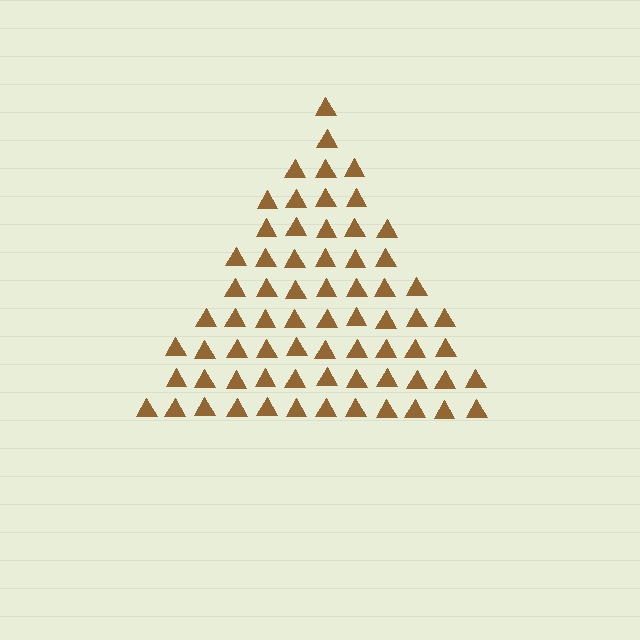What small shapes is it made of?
It is made of small triangles.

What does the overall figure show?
The overall figure shows a triangle.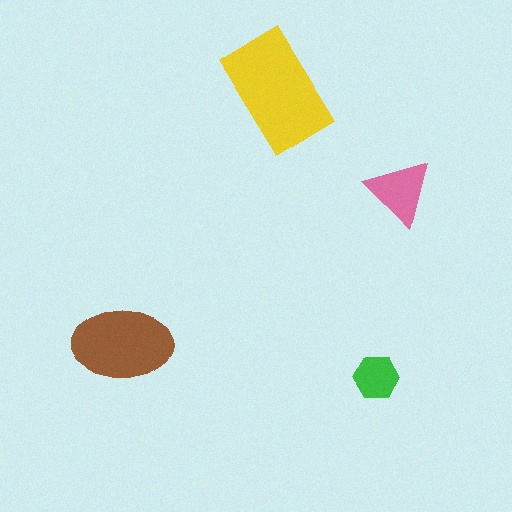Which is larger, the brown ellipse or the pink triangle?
The brown ellipse.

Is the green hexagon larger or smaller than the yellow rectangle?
Smaller.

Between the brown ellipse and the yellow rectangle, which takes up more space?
The yellow rectangle.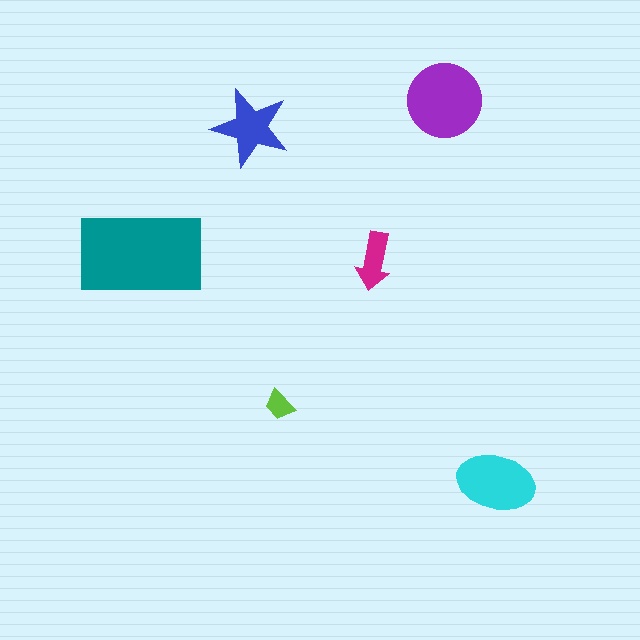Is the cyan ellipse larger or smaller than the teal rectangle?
Smaller.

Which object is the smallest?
The lime trapezoid.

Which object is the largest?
The teal rectangle.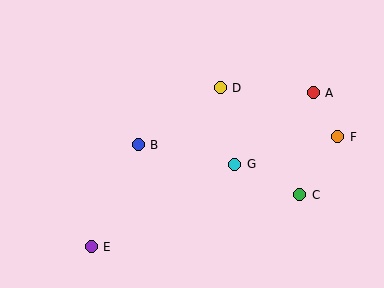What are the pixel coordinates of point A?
Point A is at (313, 93).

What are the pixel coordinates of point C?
Point C is at (300, 195).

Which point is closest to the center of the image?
Point G at (235, 164) is closest to the center.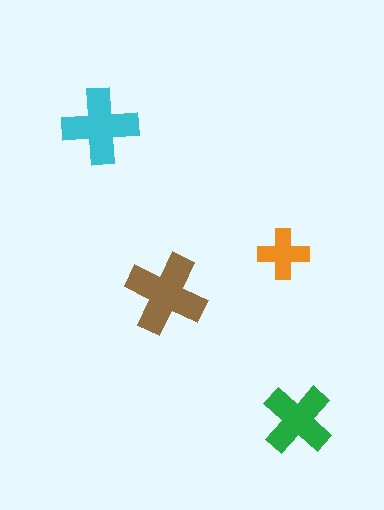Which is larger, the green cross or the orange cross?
The green one.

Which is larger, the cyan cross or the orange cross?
The cyan one.